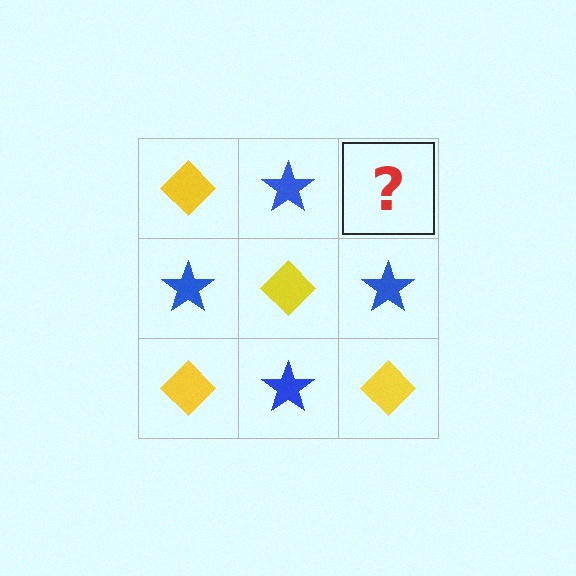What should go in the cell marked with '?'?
The missing cell should contain a yellow diamond.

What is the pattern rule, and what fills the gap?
The rule is that it alternates yellow diamond and blue star in a checkerboard pattern. The gap should be filled with a yellow diamond.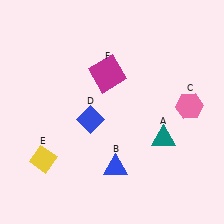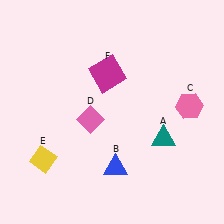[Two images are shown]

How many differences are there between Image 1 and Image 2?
There is 1 difference between the two images.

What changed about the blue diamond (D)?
In Image 1, D is blue. In Image 2, it changed to pink.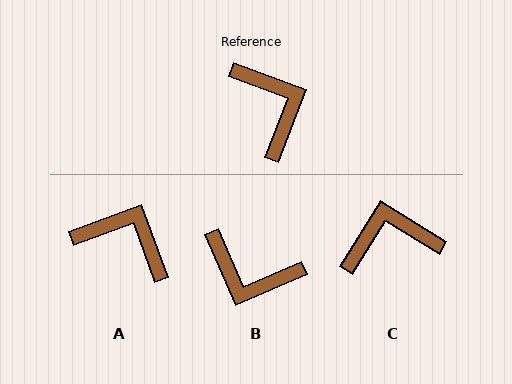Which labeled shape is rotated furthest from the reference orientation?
B, about 136 degrees away.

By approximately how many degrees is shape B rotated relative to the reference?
Approximately 136 degrees clockwise.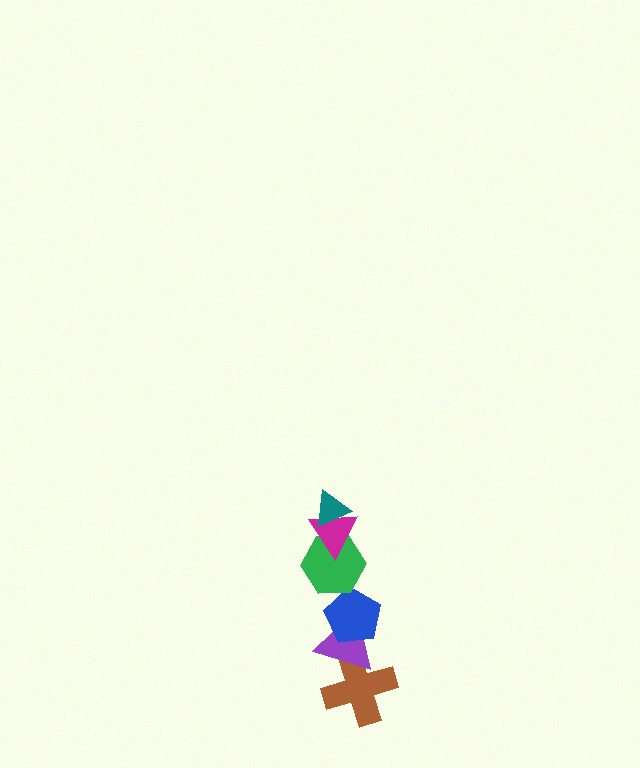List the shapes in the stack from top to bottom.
From top to bottom: the teal triangle, the magenta triangle, the green hexagon, the blue pentagon, the purple triangle, the brown cross.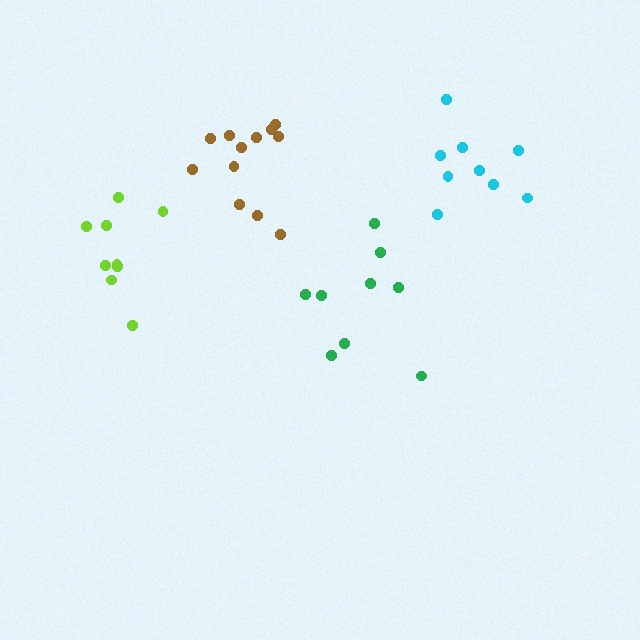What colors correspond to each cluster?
The clusters are colored: cyan, brown, lime, green.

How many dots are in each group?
Group 1: 9 dots, Group 2: 12 dots, Group 3: 9 dots, Group 4: 9 dots (39 total).